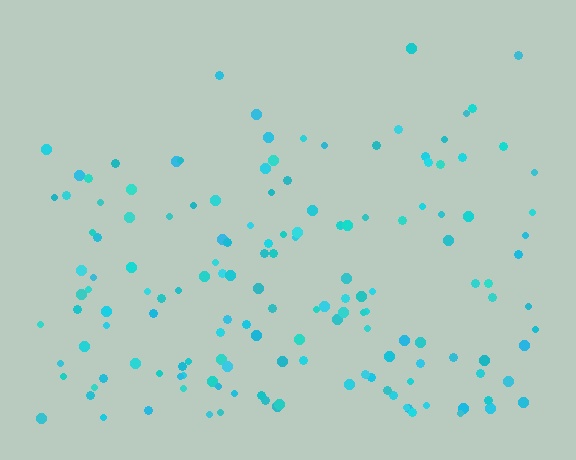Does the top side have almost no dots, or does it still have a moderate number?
Still a moderate number, just noticeably fewer than the bottom.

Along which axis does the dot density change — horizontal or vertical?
Vertical.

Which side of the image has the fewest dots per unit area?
The top.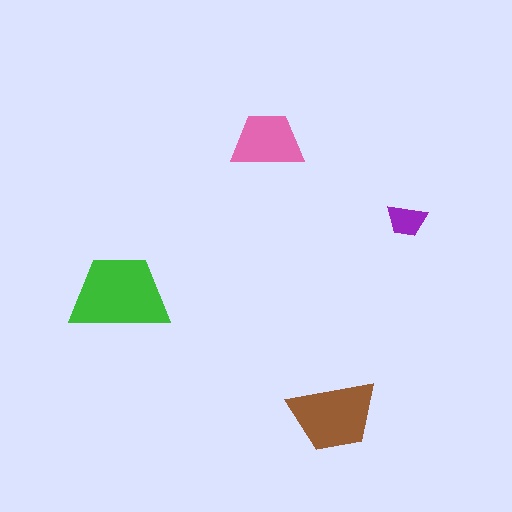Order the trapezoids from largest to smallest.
the green one, the brown one, the pink one, the purple one.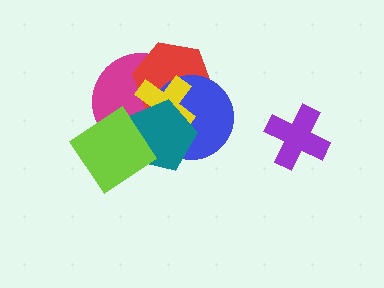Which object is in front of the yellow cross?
The teal pentagon is in front of the yellow cross.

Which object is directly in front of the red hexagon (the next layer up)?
The blue circle is directly in front of the red hexagon.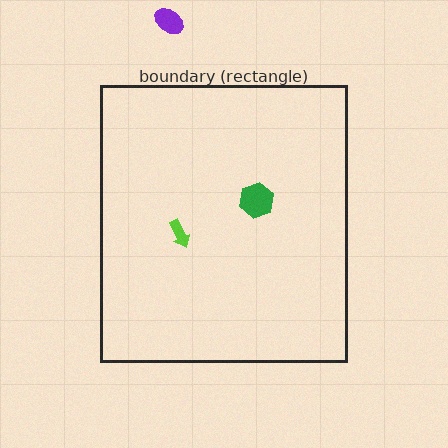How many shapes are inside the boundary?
2 inside, 1 outside.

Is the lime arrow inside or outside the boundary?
Inside.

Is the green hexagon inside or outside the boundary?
Inside.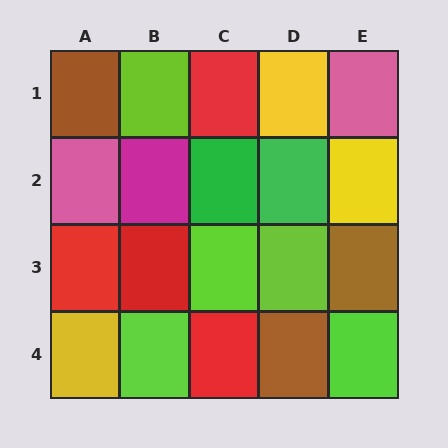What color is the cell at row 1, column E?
Pink.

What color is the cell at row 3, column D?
Lime.